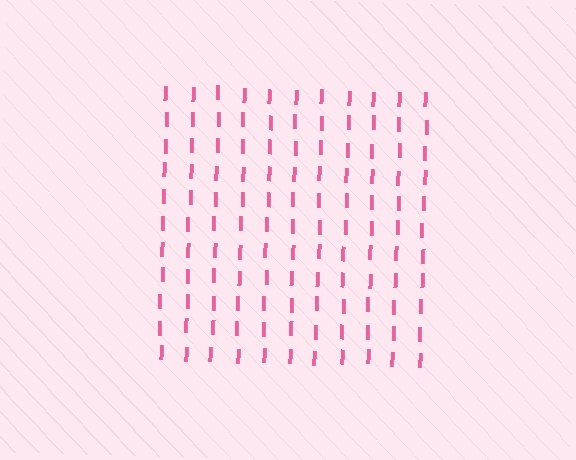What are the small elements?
The small elements are letter I's.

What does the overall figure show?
The overall figure shows a square.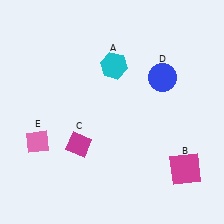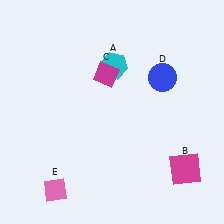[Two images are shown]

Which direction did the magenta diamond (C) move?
The magenta diamond (C) moved up.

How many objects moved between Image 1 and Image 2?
2 objects moved between the two images.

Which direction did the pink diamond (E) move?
The pink diamond (E) moved down.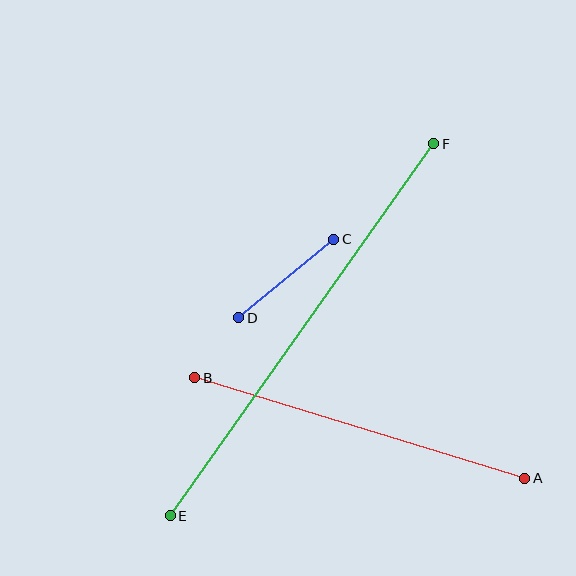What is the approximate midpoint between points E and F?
The midpoint is at approximately (302, 330) pixels.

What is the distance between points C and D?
The distance is approximately 123 pixels.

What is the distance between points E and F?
The distance is approximately 456 pixels.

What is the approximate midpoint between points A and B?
The midpoint is at approximately (360, 428) pixels.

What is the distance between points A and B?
The distance is approximately 345 pixels.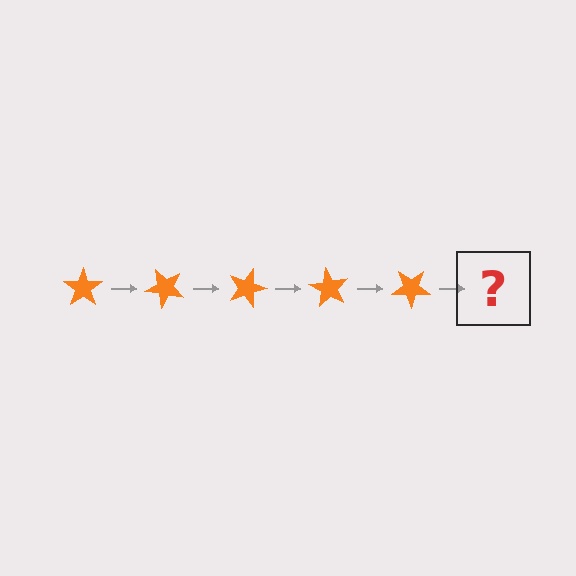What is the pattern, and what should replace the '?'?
The pattern is that the star rotates 45 degrees each step. The '?' should be an orange star rotated 225 degrees.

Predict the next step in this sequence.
The next step is an orange star rotated 225 degrees.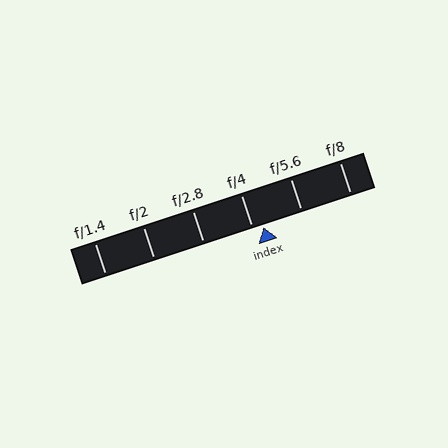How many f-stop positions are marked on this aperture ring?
There are 6 f-stop positions marked.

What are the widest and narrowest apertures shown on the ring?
The widest aperture shown is f/1.4 and the narrowest is f/8.